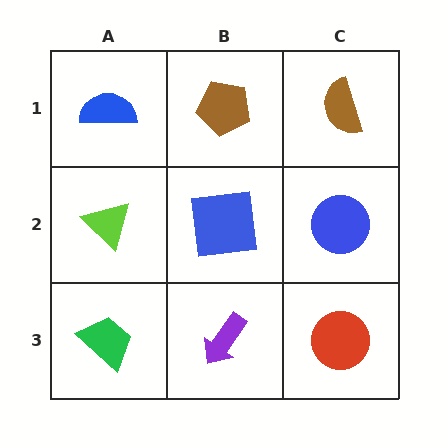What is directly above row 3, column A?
A lime triangle.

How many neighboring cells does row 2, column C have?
3.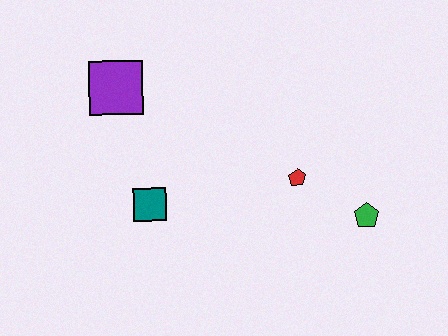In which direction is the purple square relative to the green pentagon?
The purple square is to the left of the green pentagon.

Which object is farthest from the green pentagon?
The purple square is farthest from the green pentagon.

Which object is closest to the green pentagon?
The red pentagon is closest to the green pentagon.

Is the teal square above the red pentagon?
No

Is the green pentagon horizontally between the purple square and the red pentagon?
No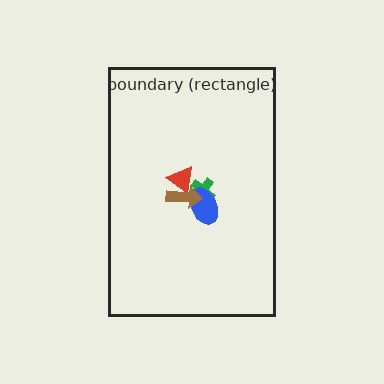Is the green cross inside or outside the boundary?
Inside.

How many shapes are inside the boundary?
4 inside, 0 outside.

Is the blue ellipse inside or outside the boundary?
Inside.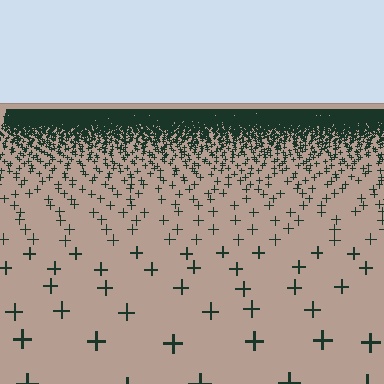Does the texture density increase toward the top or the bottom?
Density increases toward the top.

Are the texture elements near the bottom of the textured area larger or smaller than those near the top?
Larger. Near the bottom, elements are closer to the viewer and appear at a bigger on-screen size.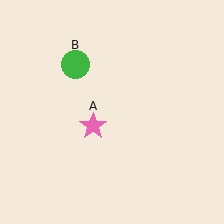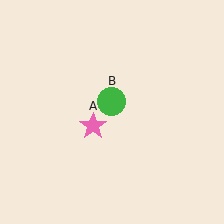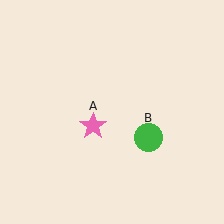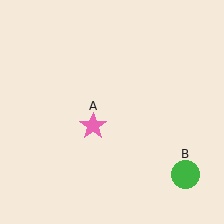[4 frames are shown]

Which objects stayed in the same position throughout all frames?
Pink star (object A) remained stationary.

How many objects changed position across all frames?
1 object changed position: green circle (object B).